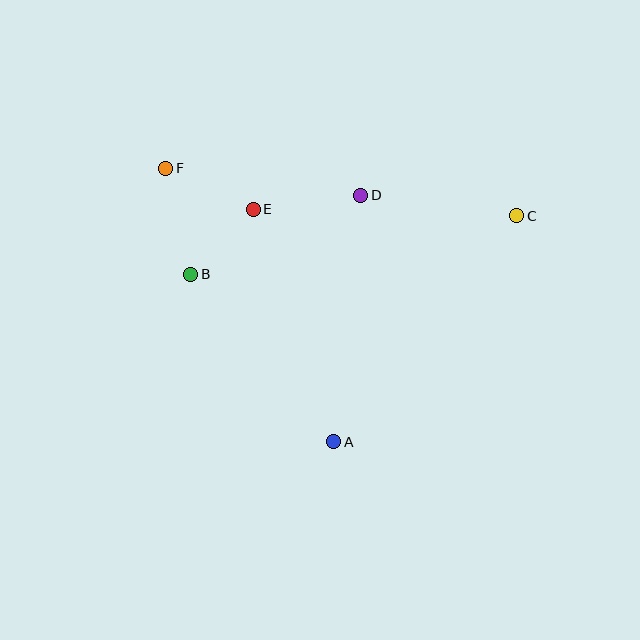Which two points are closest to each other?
Points B and E are closest to each other.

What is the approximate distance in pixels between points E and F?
The distance between E and F is approximately 97 pixels.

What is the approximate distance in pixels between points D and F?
The distance between D and F is approximately 197 pixels.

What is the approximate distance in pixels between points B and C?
The distance between B and C is approximately 331 pixels.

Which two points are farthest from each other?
Points C and F are farthest from each other.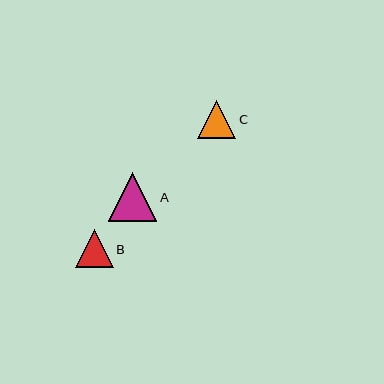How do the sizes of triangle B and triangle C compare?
Triangle B and triangle C are approximately the same size.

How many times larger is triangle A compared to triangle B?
Triangle A is approximately 1.3 times the size of triangle B.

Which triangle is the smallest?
Triangle C is the smallest with a size of approximately 38 pixels.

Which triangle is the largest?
Triangle A is the largest with a size of approximately 48 pixels.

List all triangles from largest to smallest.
From largest to smallest: A, B, C.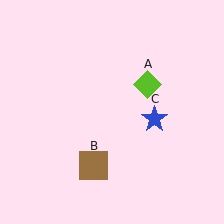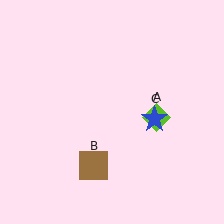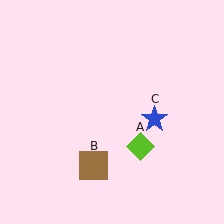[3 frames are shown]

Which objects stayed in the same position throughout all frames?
Brown square (object B) and blue star (object C) remained stationary.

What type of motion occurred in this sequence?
The lime diamond (object A) rotated clockwise around the center of the scene.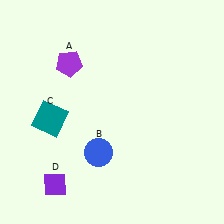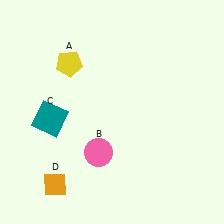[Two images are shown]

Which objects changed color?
A changed from purple to yellow. B changed from blue to pink. D changed from purple to orange.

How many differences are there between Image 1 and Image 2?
There are 3 differences between the two images.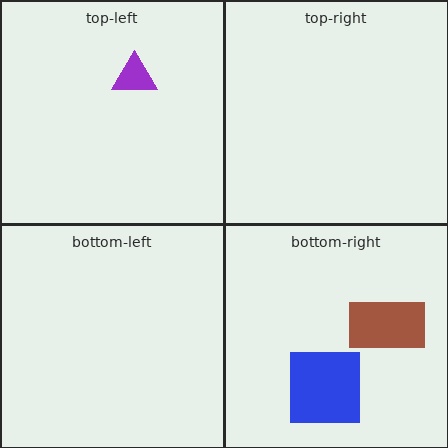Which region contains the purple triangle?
The top-left region.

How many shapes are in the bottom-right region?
2.